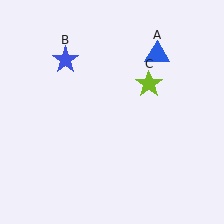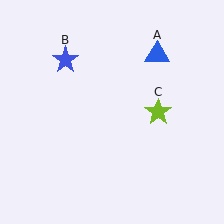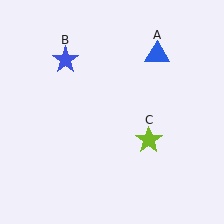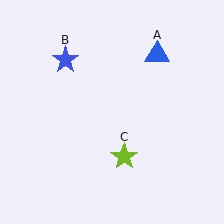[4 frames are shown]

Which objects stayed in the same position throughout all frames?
Blue triangle (object A) and blue star (object B) remained stationary.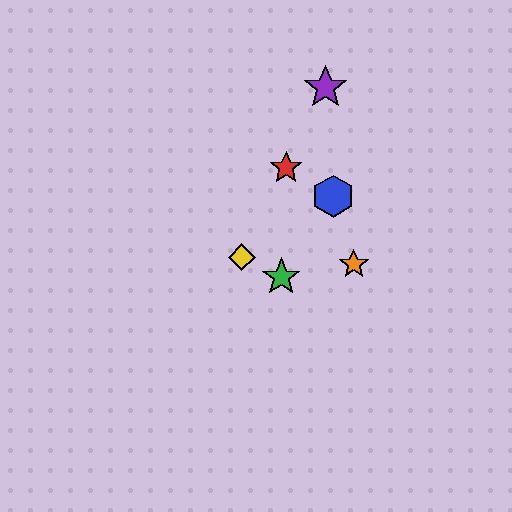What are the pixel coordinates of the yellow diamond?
The yellow diamond is at (242, 257).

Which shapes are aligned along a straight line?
The red star, the yellow diamond, the purple star are aligned along a straight line.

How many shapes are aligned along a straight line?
3 shapes (the red star, the yellow diamond, the purple star) are aligned along a straight line.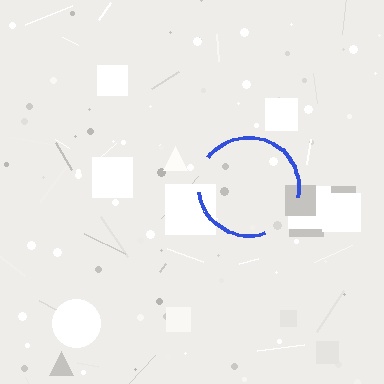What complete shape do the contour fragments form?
The contour fragments form a circle.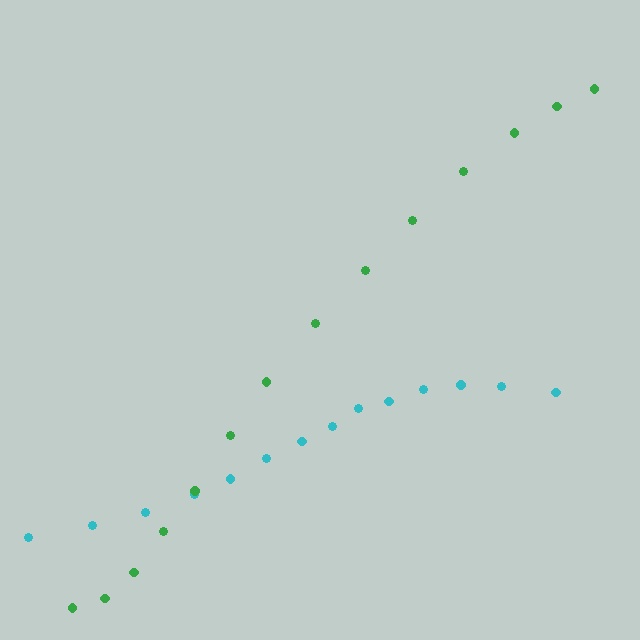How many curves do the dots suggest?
There are 2 distinct paths.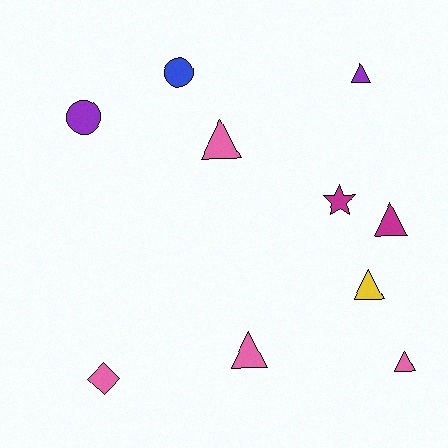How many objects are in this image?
There are 10 objects.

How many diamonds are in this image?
There is 1 diamond.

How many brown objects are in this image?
There are no brown objects.